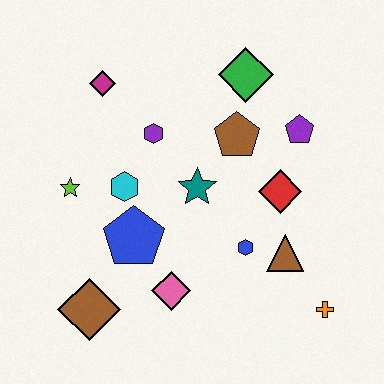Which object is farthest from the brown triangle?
The magenta diamond is farthest from the brown triangle.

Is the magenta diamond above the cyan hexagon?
Yes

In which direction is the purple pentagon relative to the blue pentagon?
The purple pentagon is to the right of the blue pentagon.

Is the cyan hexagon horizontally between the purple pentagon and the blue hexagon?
No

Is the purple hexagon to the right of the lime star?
Yes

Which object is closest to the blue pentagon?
The cyan hexagon is closest to the blue pentagon.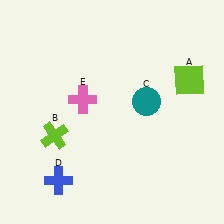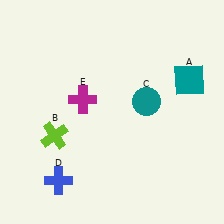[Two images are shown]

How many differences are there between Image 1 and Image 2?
There are 2 differences between the two images.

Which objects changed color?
A changed from lime to teal. E changed from pink to magenta.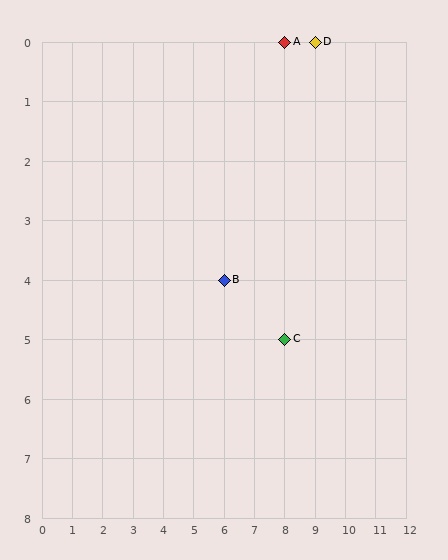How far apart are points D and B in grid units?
Points D and B are 3 columns and 4 rows apart (about 5.0 grid units diagonally).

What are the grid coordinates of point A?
Point A is at grid coordinates (8, 0).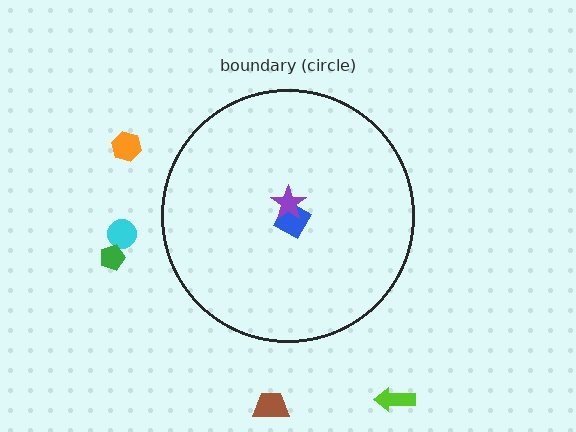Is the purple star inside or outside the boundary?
Inside.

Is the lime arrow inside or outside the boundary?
Outside.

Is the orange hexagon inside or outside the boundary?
Outside.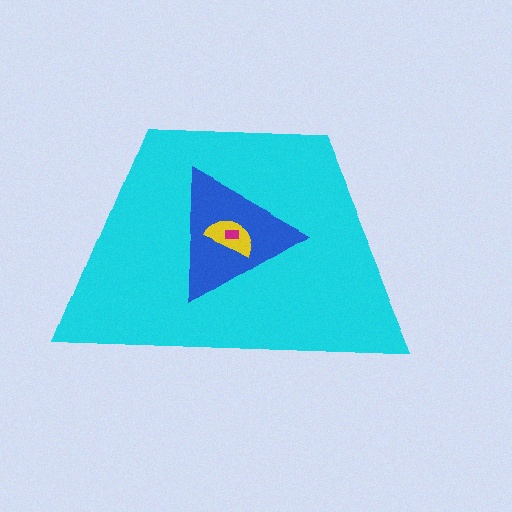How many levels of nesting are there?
4.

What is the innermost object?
The magenta rectangle.